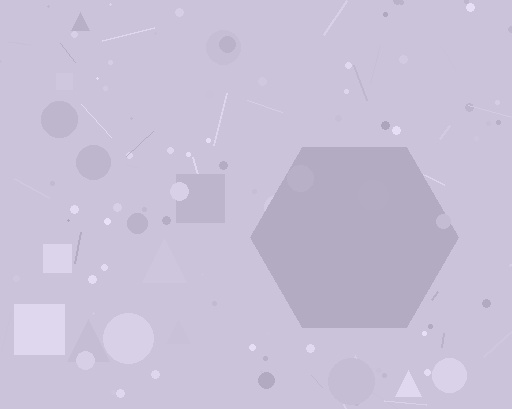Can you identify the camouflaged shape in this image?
The camouflaged shape is a hexagon.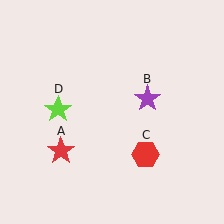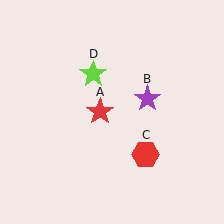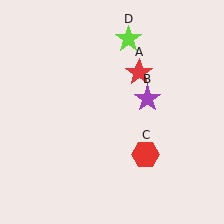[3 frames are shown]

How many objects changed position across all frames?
2 objects changed position: red star (object A), lime star (object D).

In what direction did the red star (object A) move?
The red star (object A) moved up and to the right.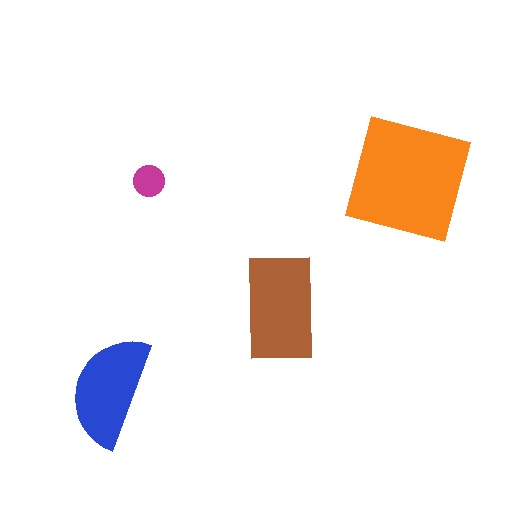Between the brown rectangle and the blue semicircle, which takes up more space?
The brown rectangle.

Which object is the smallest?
The magenta circle.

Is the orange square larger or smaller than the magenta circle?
Larger.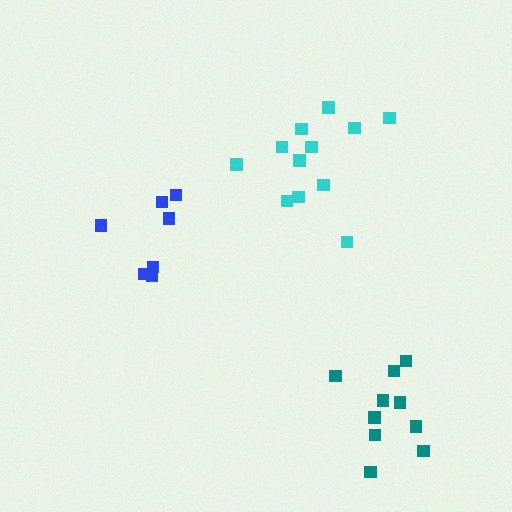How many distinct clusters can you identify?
There are 3 distinct clusters.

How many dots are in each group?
Group 1: 12 dots, Group 2: 7 dots, Group 3: 10 dots (29 total).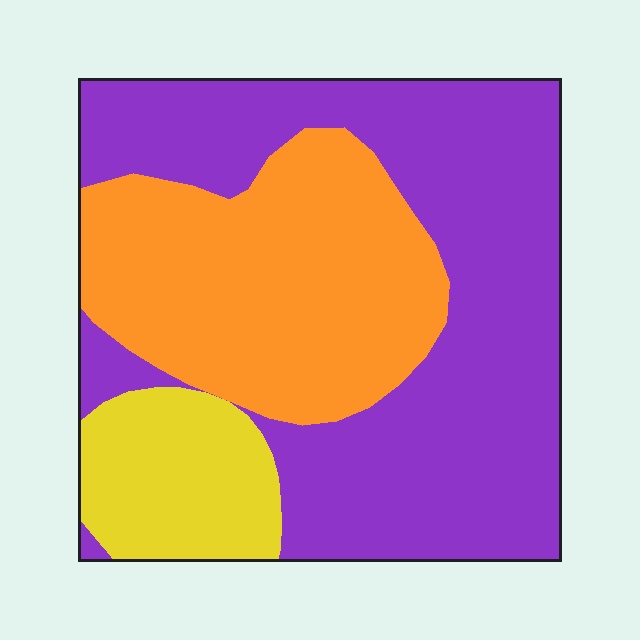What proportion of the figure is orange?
Orange takes up between a sixth and a third of the figure.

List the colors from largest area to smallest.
From largest to smallest: purple, orange, yellow.